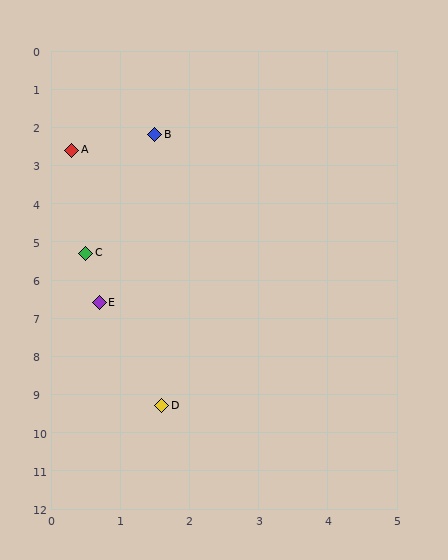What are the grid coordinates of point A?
Point A is at approximately (0.3, 2.6).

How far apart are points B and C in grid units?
Points B and C are about 3.3 grid units apart.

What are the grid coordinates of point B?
Point B is at approximately (1.5, 2.2).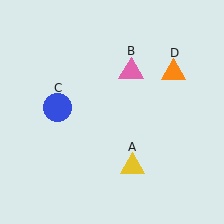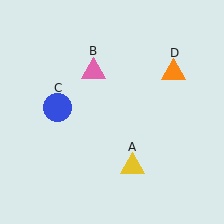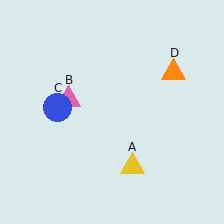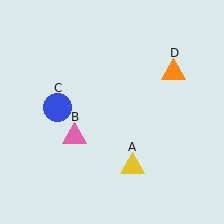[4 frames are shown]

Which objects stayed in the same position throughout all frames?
Yellow triangle (object A) and blue circle (object C) and orange triangle (object D) remained stationary.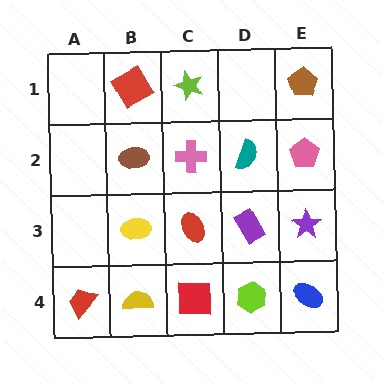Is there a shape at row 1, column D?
No, that cell is empty.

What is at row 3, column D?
A purple rectangle.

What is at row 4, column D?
A lime hexagon.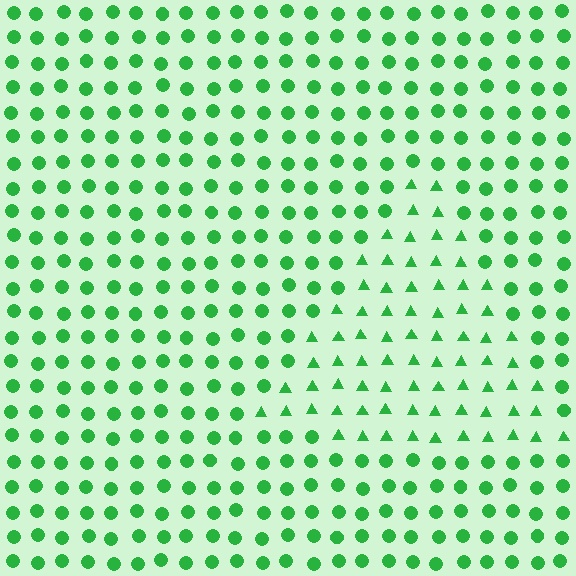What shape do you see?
I see a triangle.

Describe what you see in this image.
The image is filled with small green elements arranged in a uniform grid. A triangle-shaped region contains triangles, while the surrounding area contains circles. The boundary is defined purely by the change in element shape.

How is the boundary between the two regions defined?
The boundary is defined by a change in element shape: triangles inside vs. circles outside. All elements share the same color and spacing.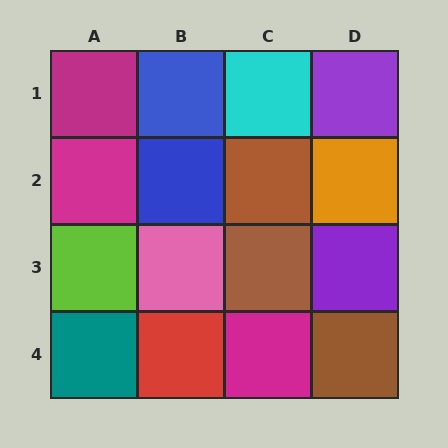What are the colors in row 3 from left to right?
Lime, pink, brown, purple.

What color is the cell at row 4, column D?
Brown.